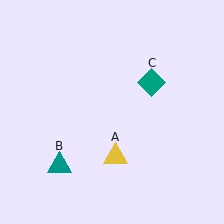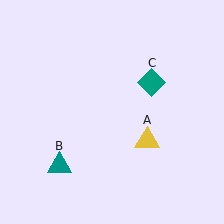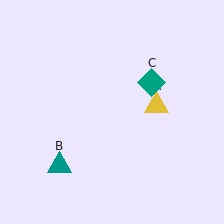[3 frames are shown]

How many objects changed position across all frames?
1 object changed position: yellow triangle (object A).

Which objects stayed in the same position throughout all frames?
Teal triangle (object B) and teal diamond (object C) remained stationary.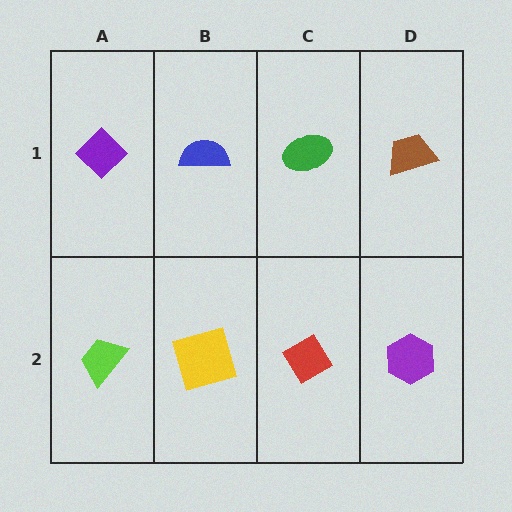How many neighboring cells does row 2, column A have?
2.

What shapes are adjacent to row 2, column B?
A blue semicircle (row 1, column B), a lime trapezoid (row 2, column A), a red diamond (row 2, column C).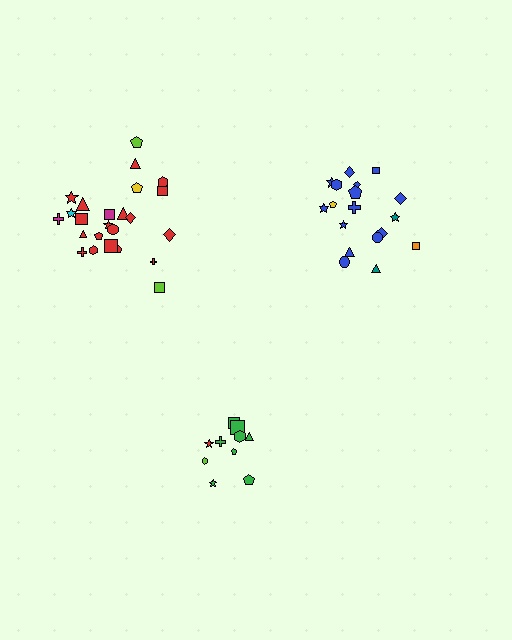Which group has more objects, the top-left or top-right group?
The top-left group.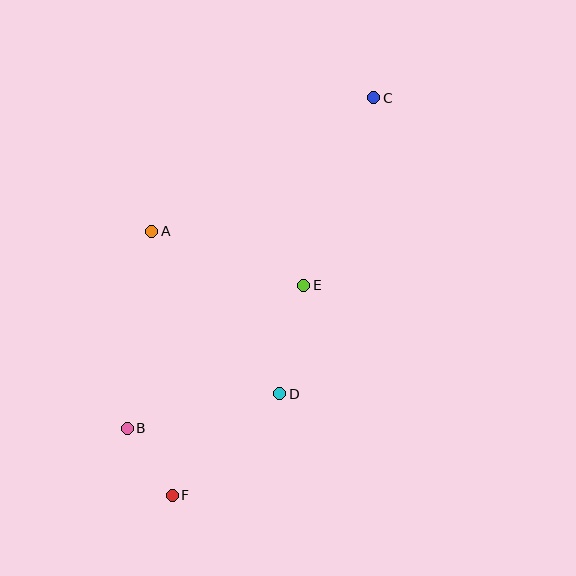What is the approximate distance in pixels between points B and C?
The distance between B and C is approximately 412 pixels.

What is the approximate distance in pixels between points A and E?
The distance between A and E is approximately 161 pixels.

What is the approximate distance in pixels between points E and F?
The distance between E and F is approximately 248 pixels.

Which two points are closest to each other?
Points B and F are closest to each other.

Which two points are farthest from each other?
Points C and F are farthest from each other.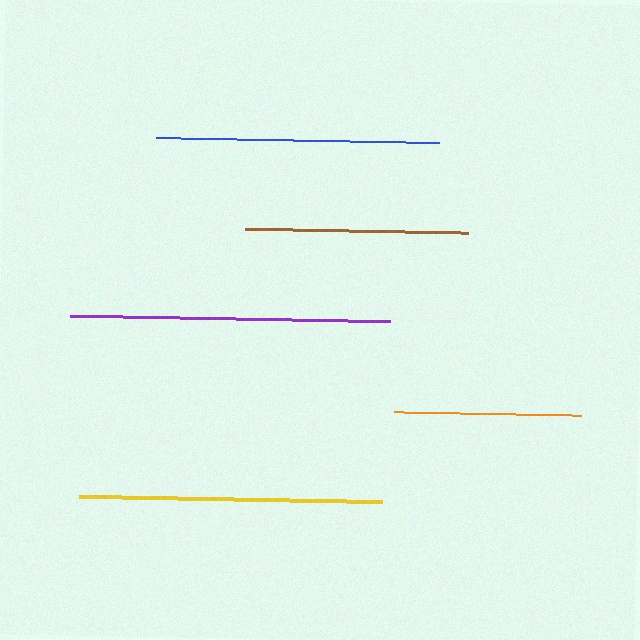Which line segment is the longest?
The purple line is the longest at approximately 320 pixels.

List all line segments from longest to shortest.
From longest to shortest: purple, yellow, blue, brown, orange.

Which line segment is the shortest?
The orange line is the shortest at approximately 188 pixels.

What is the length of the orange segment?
The orange segment is approximately 188 pixels long.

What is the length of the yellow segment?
The yellow segment is approximately 303 pixels long.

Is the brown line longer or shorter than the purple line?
The purple line is longer than the brown line.